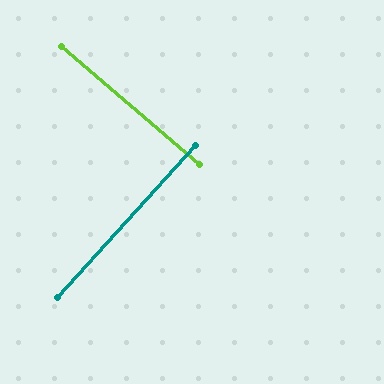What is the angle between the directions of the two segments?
Approximately 88 degrees.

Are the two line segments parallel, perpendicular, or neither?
Perpendicular — they meet at approximately 88°.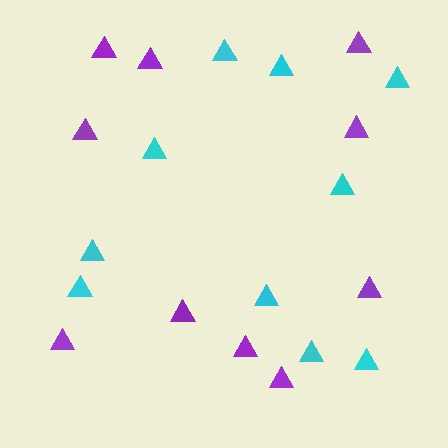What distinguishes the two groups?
There are 2 groups: one group of cyan triangles (10) and one group of purple triangles (10).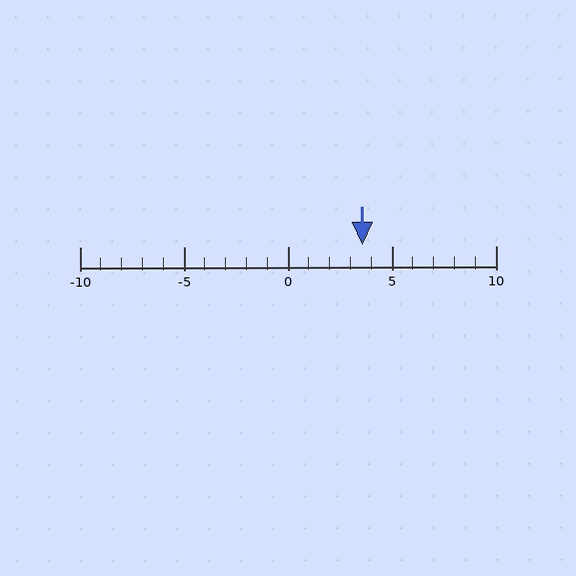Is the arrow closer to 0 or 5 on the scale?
The arrow is closer to 5.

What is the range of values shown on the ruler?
The ruler shows values from -10 to 10.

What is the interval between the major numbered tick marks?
The major tick marks are spaced 5 units apart.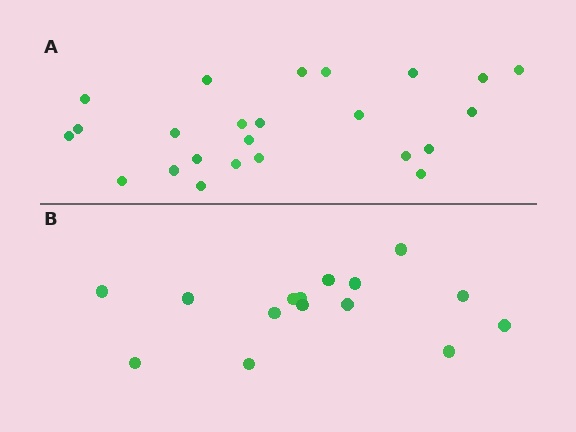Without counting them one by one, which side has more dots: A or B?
Region A (the top region) has more dots.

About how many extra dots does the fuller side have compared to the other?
Region A has roughly 8 or so more dots than region B.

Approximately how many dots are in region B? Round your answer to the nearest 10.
About 20 dots. (The exact count is 15, which rounds to 20.)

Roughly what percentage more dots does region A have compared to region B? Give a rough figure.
About 60% more.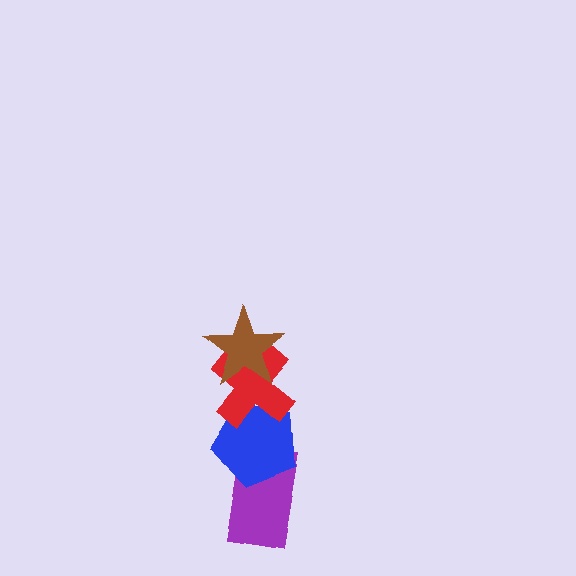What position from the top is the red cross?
The red cross is 2nd from the top.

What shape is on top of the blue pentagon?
The red cross is on top of the blue pentagon.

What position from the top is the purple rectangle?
The purple rectangle is 4th from the top.